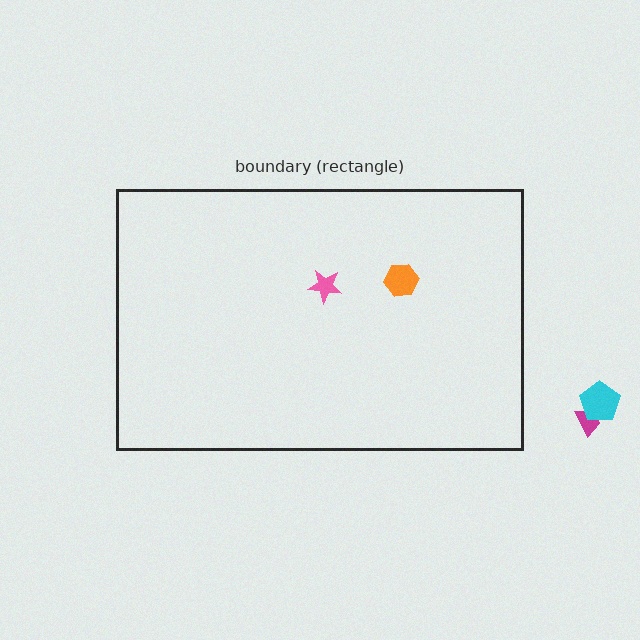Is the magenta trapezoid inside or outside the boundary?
Outside.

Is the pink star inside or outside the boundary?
Inside.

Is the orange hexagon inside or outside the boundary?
Inside.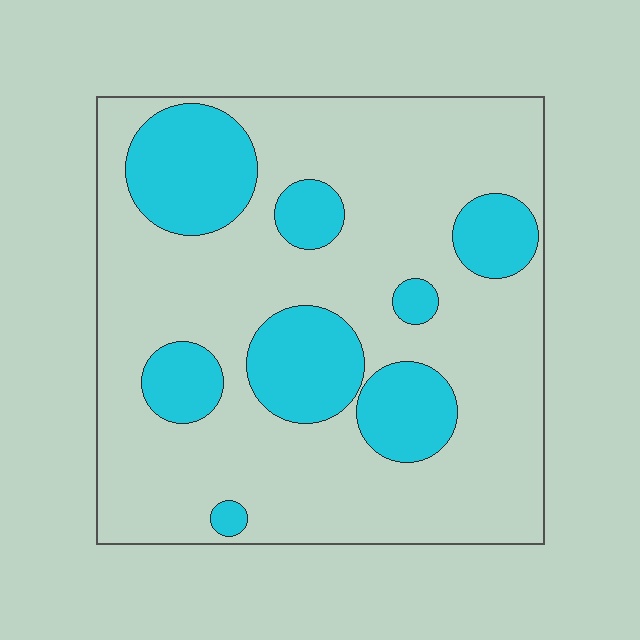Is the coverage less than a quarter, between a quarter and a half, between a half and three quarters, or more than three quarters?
Between a quarter and a half.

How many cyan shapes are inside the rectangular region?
8.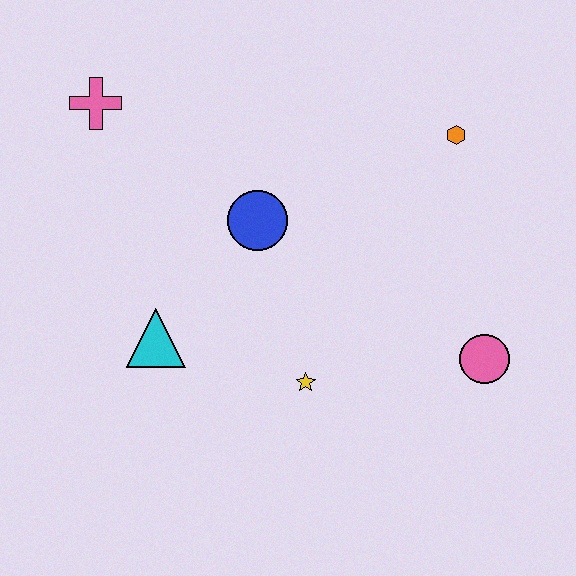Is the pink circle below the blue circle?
Yes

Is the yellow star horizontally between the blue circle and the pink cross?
No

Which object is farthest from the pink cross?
The pink circle is farthest from the pink cross.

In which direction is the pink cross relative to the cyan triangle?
The pink cross is above the cyan triangle.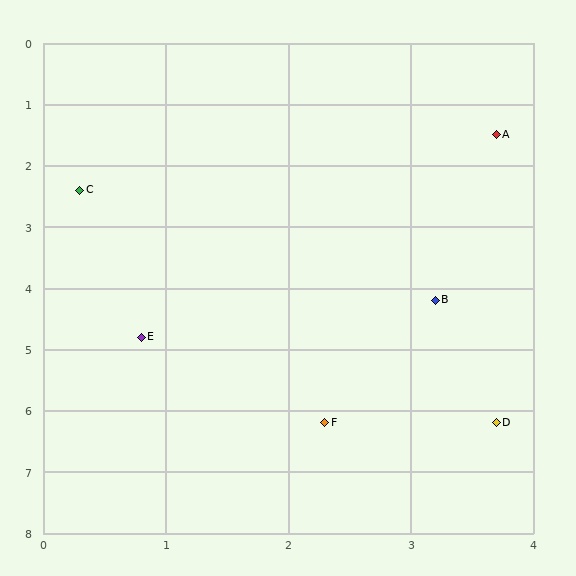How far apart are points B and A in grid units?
Points B and A are about 2.7 grid units apart.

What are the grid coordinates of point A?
Point A is at approximately (3.7, 1.5).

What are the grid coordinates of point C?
Point C is at approximately (0.3, 2.4).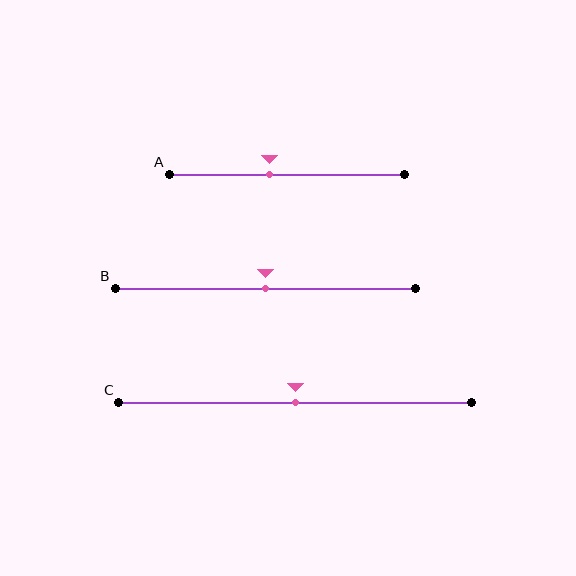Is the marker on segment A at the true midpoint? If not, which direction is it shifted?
No, the marker on segment A is shifted to the left by about 7% of the segment length.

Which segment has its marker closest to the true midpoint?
Segment B has its marker closest to the true midpoint.